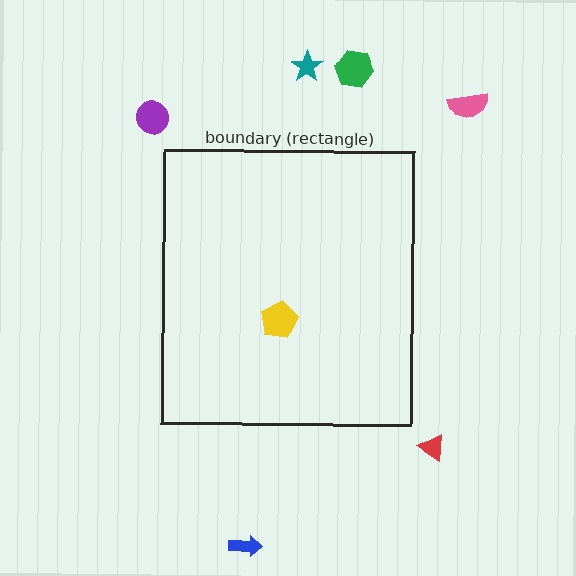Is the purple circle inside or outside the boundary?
Outside.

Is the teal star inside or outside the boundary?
Outside.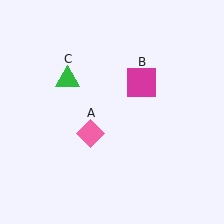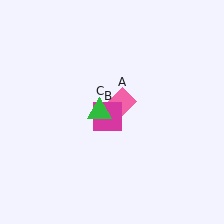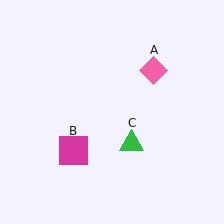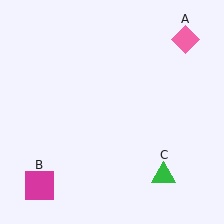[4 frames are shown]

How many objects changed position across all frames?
3 objects changed position: pink diamond (object A), magenta square (object B), green triangle (object C).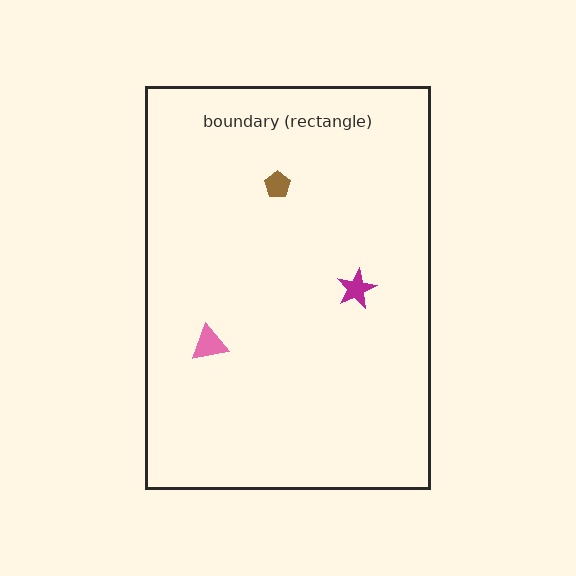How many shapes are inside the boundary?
3 inside, 0 outside.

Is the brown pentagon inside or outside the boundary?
Inside.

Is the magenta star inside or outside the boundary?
Inside.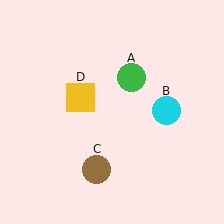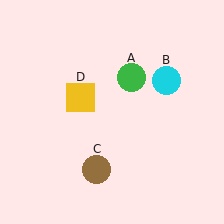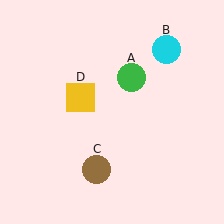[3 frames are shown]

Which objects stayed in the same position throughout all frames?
Green circle (object A) and brown circle (object C) and yellow square (object D) remained stationary.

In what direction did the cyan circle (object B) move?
The cyan circle (object B) moved up.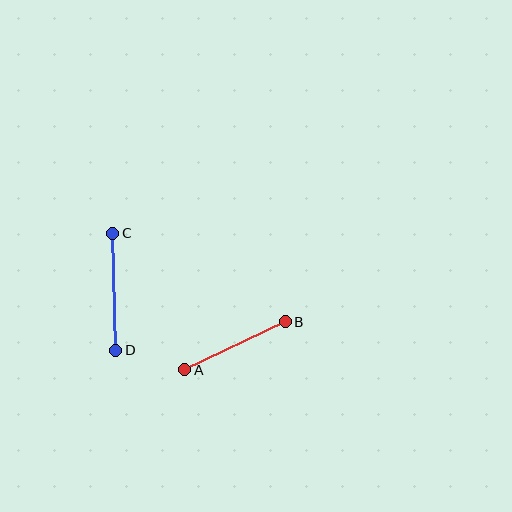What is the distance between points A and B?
The distance is approximately 112 pixels.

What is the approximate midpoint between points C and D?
The midpoint is at approximately (114, 292) pixels.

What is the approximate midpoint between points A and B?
The midpoint is at approximately (235, 346) pixels.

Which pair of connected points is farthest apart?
Points C and D are farthest apart.